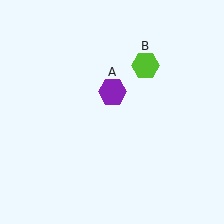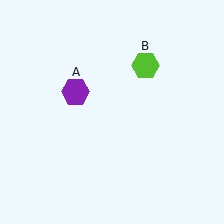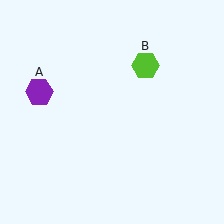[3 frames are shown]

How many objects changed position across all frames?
1 object changed position: purple hexagon (object A).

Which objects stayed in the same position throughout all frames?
Lime hexagon (object B) remained stationary.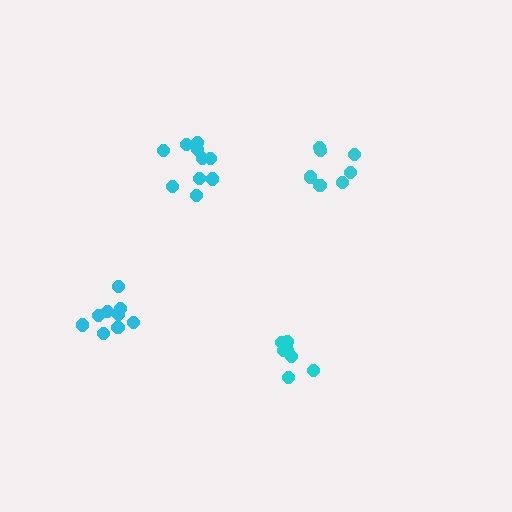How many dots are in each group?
Group 1: 7 dots, Group 2: 8 dots, Group 3: 9 dots, Group 4: 10 dots (34 total).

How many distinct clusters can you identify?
There are 4 distinct clusters.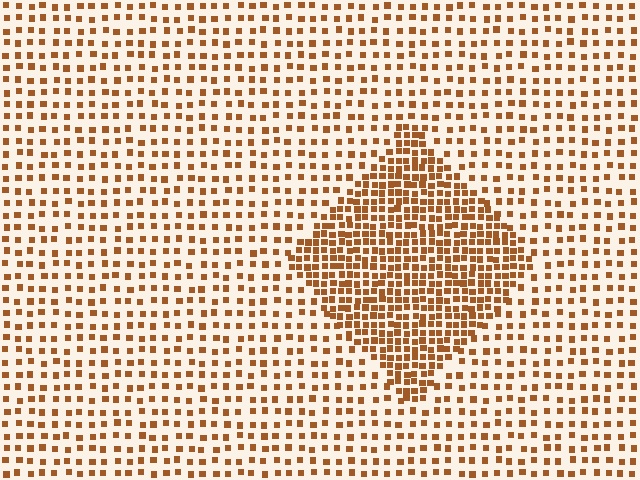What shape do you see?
I see a diamond.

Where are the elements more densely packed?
The elements are more densely packed inside the diamond boundary.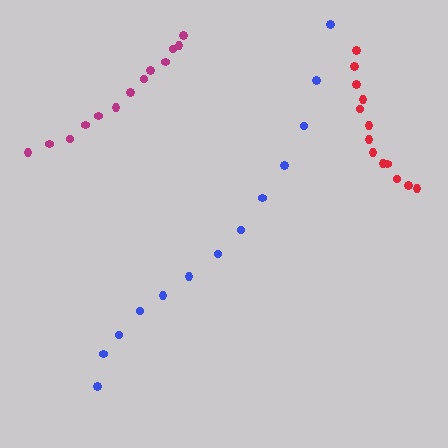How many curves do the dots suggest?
There are 3 distinct paths.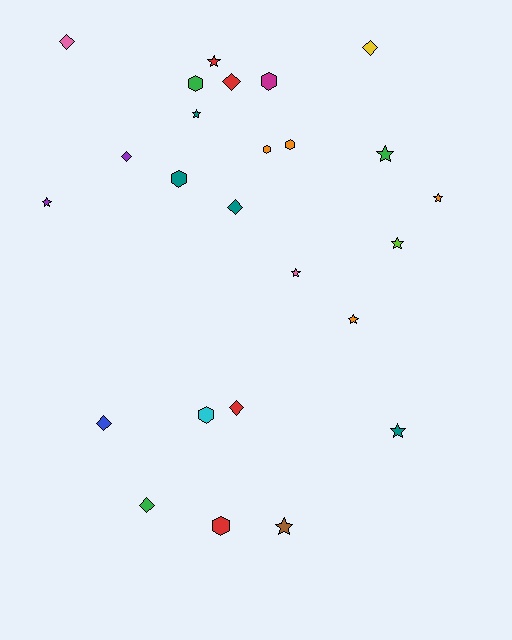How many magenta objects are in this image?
There is 1 magenta object.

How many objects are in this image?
There are 25 objects.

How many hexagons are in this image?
There are 7 hexagons.